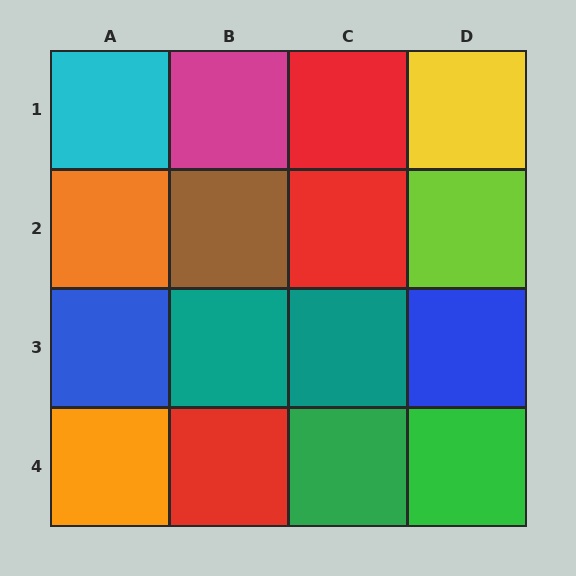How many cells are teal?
2 cells are teal.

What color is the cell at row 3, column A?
Blue.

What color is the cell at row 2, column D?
Lime.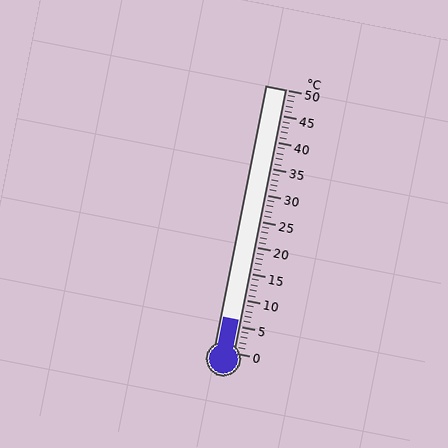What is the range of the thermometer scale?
The thermometer scale ranges from 0°C to 50°C.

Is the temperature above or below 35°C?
The temperature is below 35°C.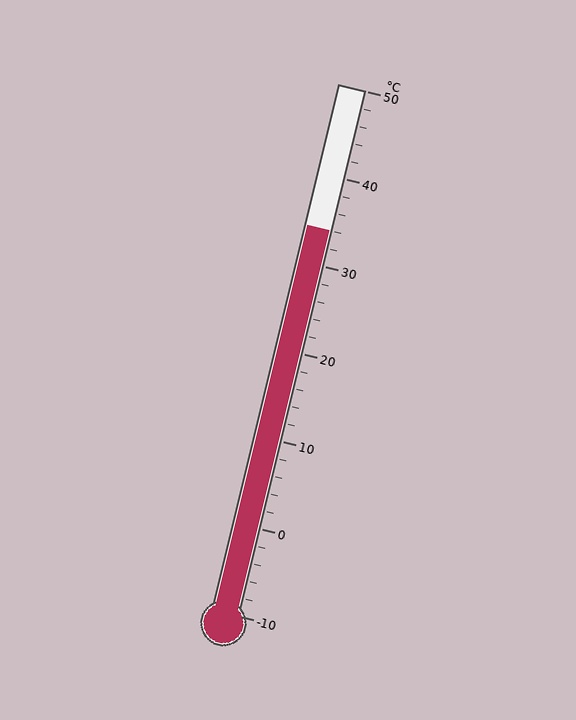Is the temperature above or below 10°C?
The temperature is above 10°C.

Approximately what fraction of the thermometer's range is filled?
The thermometer is filled to approximately 75% of its range.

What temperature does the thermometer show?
The thermometer shows approximately 34°C.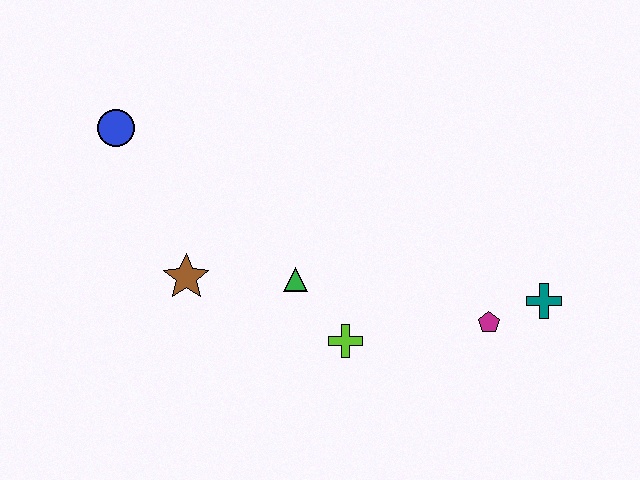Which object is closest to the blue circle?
The brown star is closest to the blue circle.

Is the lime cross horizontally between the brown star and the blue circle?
No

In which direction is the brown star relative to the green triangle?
The brown star is to the left of the green triangle.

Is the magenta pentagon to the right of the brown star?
Yes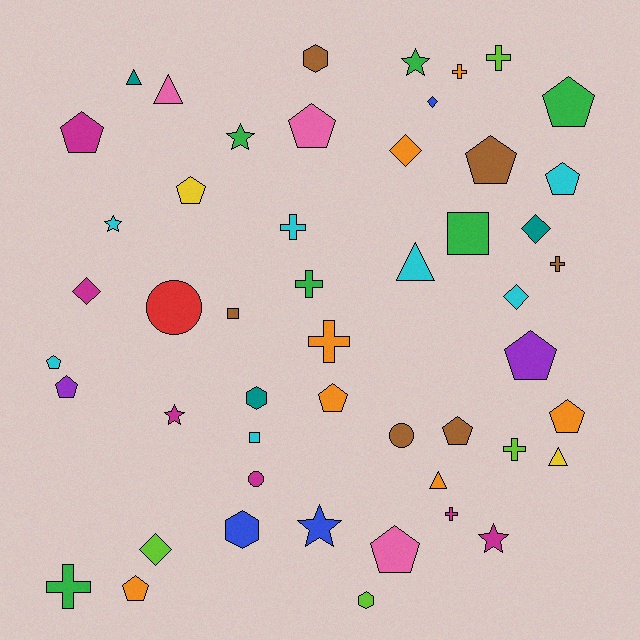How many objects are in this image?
There are 50 objects.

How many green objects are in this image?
There are 6 green objects.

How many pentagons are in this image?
There are 14 pentagons.